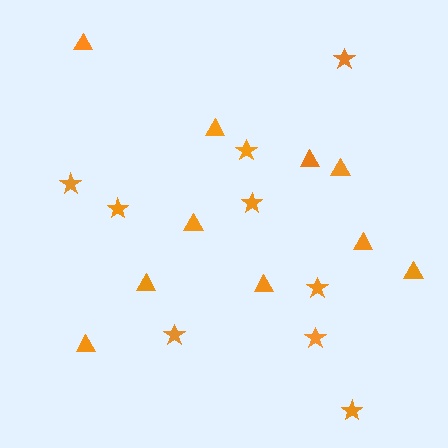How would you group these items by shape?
There are 2 groups: one group of triangles (10) and one group of stars (9).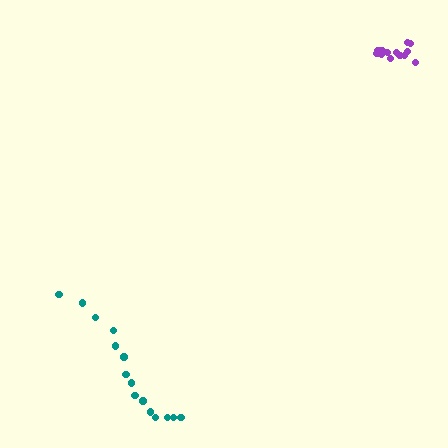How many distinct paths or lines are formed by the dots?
There are 2 distinct paths.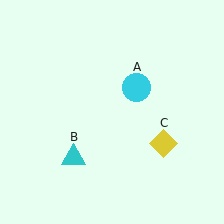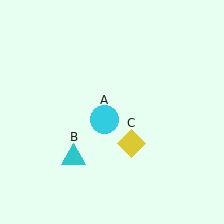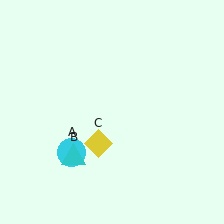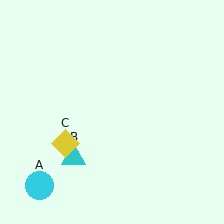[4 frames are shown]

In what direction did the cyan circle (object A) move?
The cyan circle (object A) moved down and to the left.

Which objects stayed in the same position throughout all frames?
Cyan triangle (object B) remained stationary.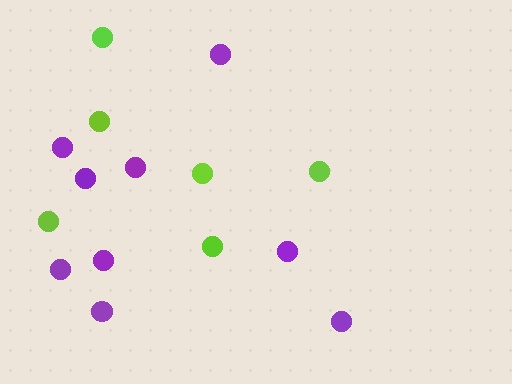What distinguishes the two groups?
There are 2 groups: one group of purple circles (9) and one group of lime circles (6).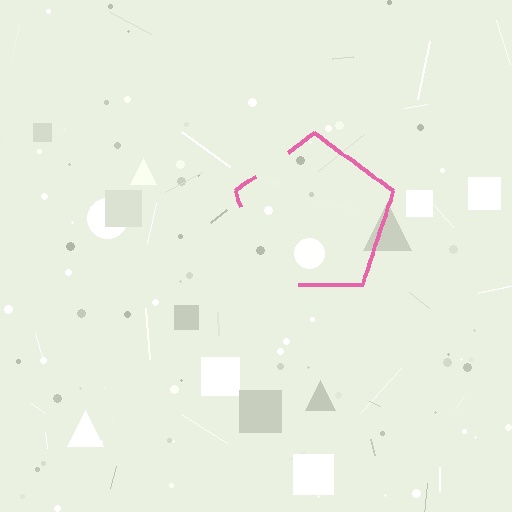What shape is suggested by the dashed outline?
The dashed outline suggests a pentagon.